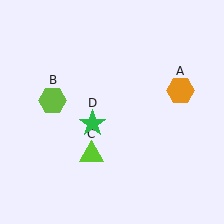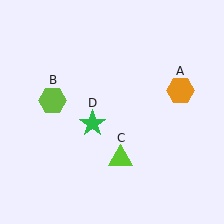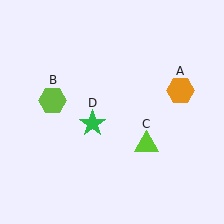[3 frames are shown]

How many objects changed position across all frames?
1 object changed position: lime triangle (object C).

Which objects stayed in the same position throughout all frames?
Orange hexagon (object A) and lime hexagon (object B) and green star (object D) remained stationary.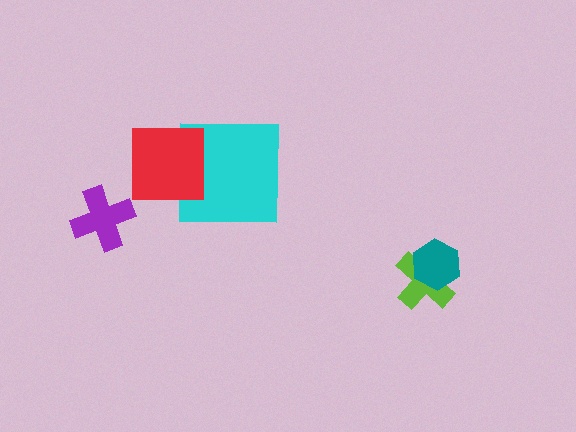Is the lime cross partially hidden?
Yes, it is partially covered by another shape.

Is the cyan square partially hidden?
Yes, it is partially covered by another shape.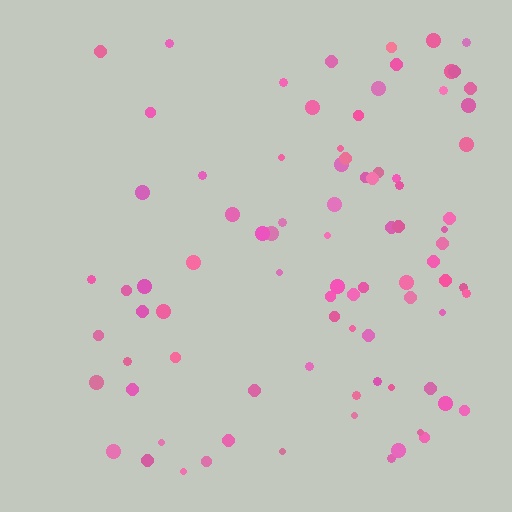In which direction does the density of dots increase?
From left to right, with the right side densest.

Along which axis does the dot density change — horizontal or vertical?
Horizontal.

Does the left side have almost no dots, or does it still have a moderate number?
Still a moderate number, just noticeably fewer than the right.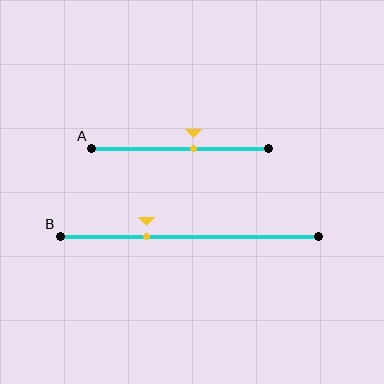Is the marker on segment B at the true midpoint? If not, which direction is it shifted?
No, the marker on segment B is shifted to the left by about 16% of the segment length.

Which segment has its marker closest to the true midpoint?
Segment A has its marker closest to the true midpoint.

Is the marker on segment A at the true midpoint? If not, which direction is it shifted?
No, the marker on segment A is shifted to the right by about 8% of the segment length.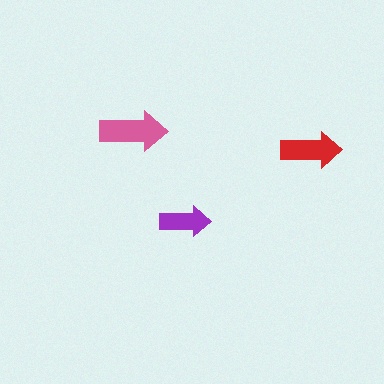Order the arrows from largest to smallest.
the pink one, the red one, the purple one.